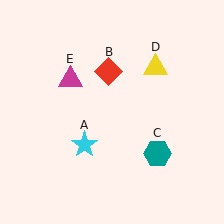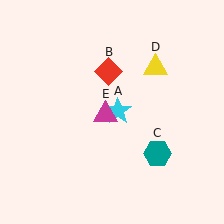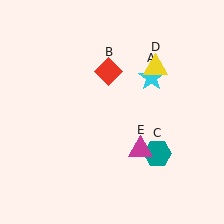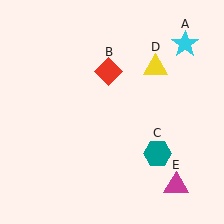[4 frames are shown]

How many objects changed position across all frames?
2 objects changed position: cyan star (object A), magenta triangle (object E).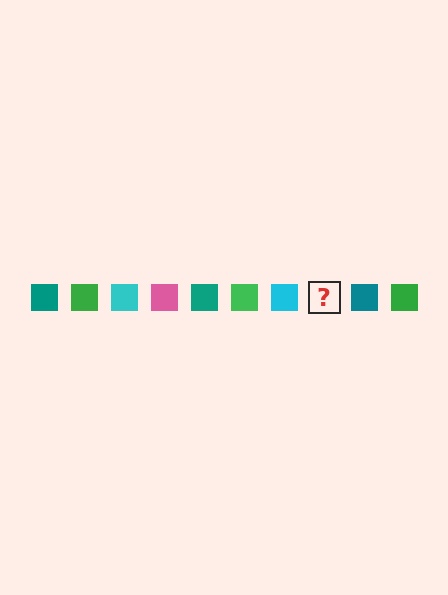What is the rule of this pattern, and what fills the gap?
The rule is that the pattern cycles through teal, green, cyan, pink squares. The gap should be filled with a pink square.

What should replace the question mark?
The question mark should be replaced with a pink square.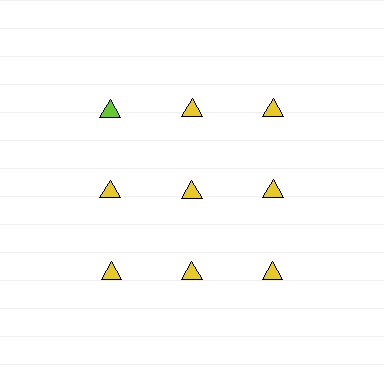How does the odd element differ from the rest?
It has a different color: lime instead of yellow.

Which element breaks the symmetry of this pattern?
The lime triangle in the top row, leftmost column breaks the symmetry. All other shapes are yellow triangles.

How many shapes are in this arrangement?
There are 9 shapes arranged in a grid pattern.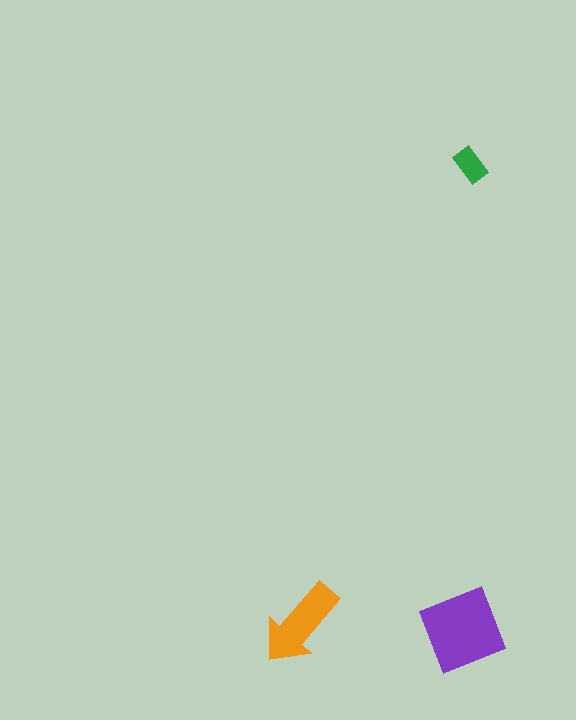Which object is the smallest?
The green rectangle.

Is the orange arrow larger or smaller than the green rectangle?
Larger.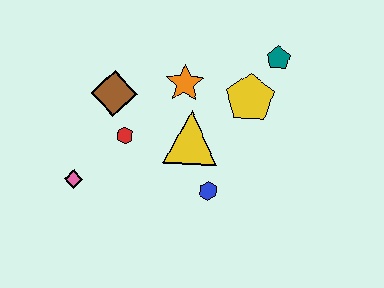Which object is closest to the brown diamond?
The red hexagon is closest to the brown diamond.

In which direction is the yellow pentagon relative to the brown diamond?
The yellow pentagon is to the right of the brown diamond.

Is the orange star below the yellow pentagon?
No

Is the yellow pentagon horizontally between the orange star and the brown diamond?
No